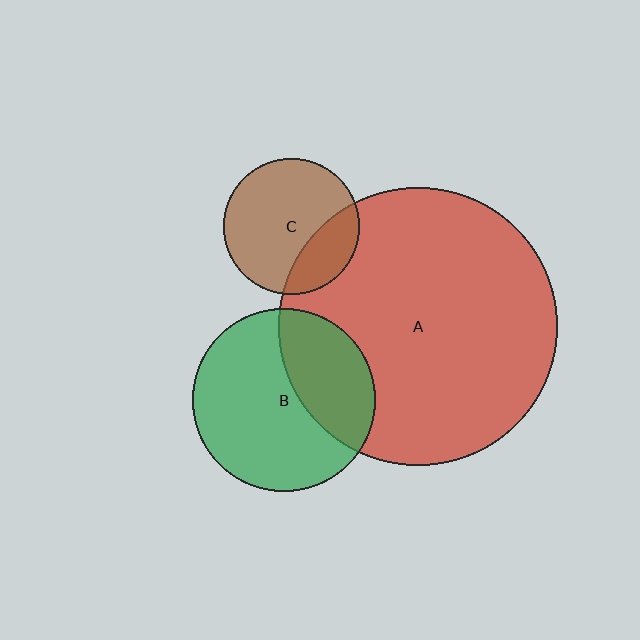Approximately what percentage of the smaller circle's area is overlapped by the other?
Approximately 35%.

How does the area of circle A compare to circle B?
Approximately 2.3 times.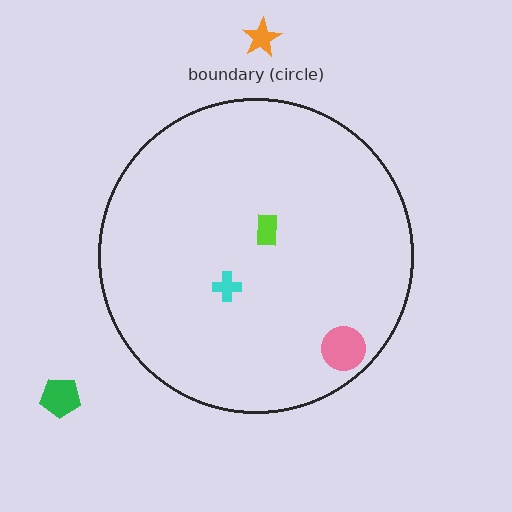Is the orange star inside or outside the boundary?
Outside.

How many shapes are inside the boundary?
3 inside, 2 outside.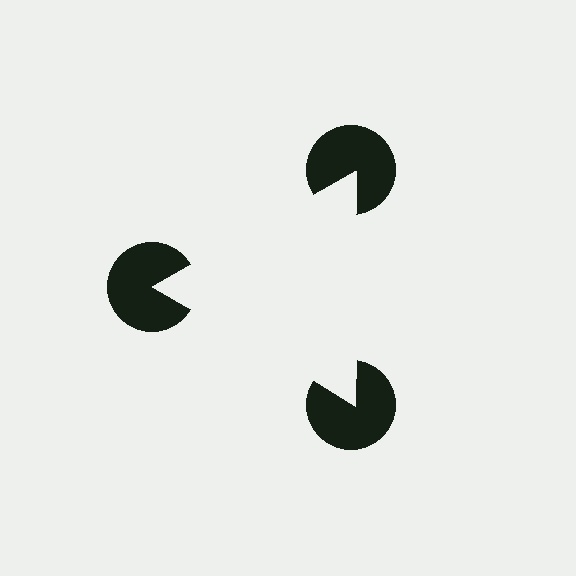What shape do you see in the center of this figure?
An illusory triangle — its edges are inferred from the aligned wedge cuts in the pac-man discs, not physically drawn.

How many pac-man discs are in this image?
There are 3 — one at each vertex of the illusory triangle.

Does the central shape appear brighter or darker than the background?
It typically appears slightly brighter than the background, even though no actual brightness change is drawn.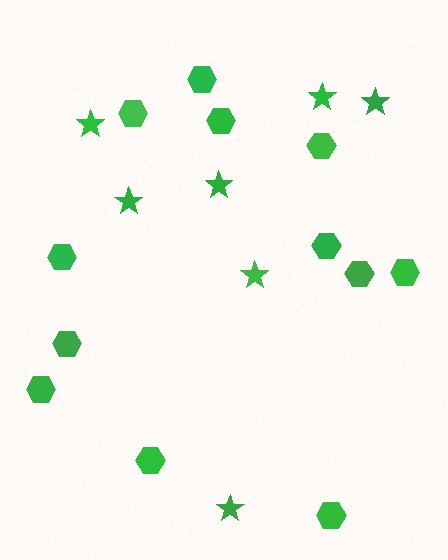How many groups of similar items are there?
There are 2 groups: one group of stars (7) and one group of hexagons (12).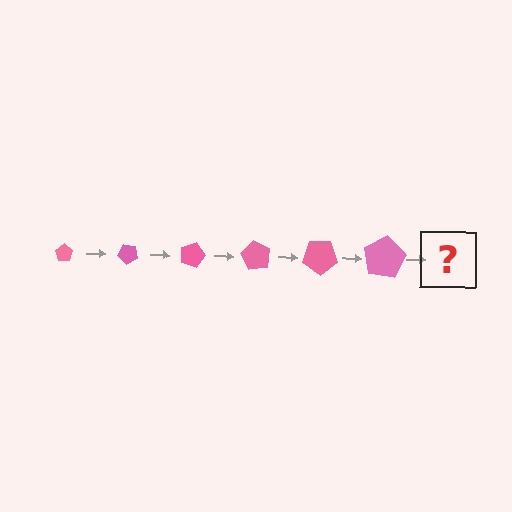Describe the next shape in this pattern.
It should be a pentagon, larger than the previous one and rotated 270 degrees from the start.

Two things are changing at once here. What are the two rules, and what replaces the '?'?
The two rules are that the pentagon grows larger each step and it rotates 45 degrees each step. The '?' should be a pentagon, larger than the previous one and rotated 270 degrees from the start.